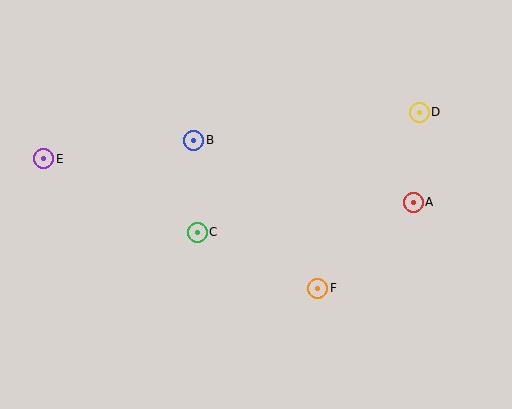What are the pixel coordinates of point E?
Point E is at (44, 159).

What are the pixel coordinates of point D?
Point D is at (419, 112).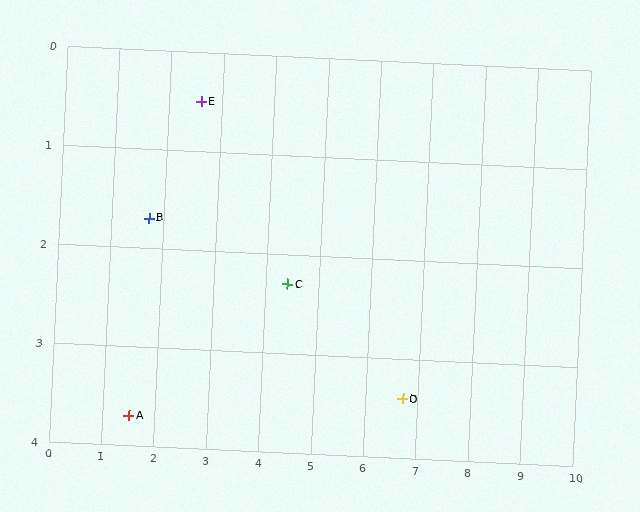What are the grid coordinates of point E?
Point E is at approximately (2.6, 0.5).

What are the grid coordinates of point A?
Point A is at approximately (1.5, 3.7).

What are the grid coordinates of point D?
Point D is at approximately (6.7, 3.4).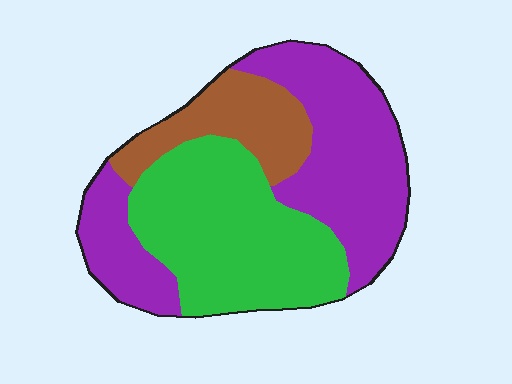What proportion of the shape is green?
Green takes up about two fifths (2/5) of the shape.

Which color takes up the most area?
Purple, at roughly 45%.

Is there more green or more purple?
Purple.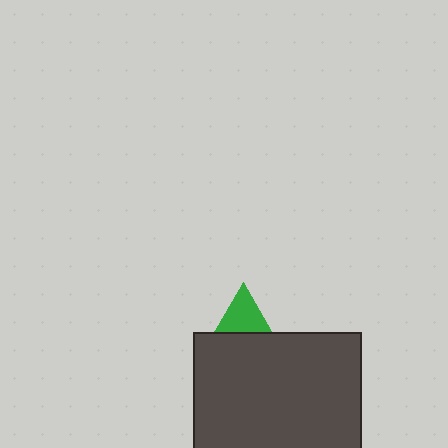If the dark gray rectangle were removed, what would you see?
You would see the complete green triangle.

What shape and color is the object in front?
The object in front is a dark gray rectangle.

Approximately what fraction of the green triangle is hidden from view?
Roughly 66% of the green triangle is hidden behind the dark gray rectangle.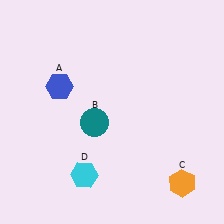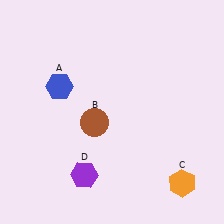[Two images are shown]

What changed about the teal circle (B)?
In Image 1, B is teal. In Image 2, it changed to brown.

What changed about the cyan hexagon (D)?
In Image 1, D is cyan. In Image 2, it changed to purple.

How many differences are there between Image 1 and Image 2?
There are 2 differences between the two images.